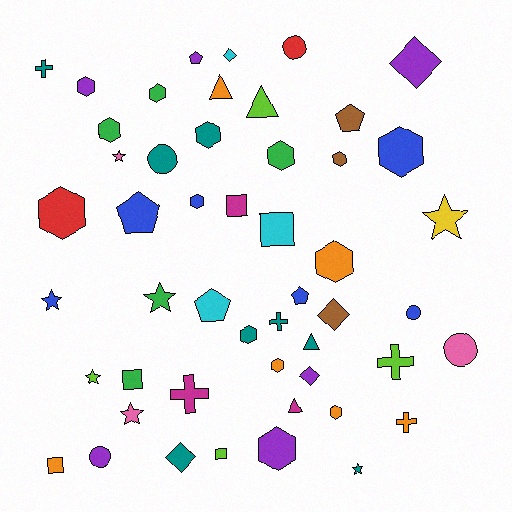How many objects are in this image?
There are 50 objects.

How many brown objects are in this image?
There are 3 brown objects.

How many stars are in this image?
There are 7 stars.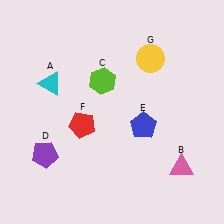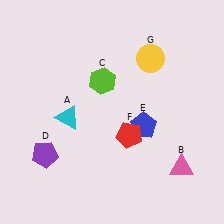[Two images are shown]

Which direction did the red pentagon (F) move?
The red pentagon (F) moved right.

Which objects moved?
The objects that moved are: the cyan triangle (A), the red pentagon (F).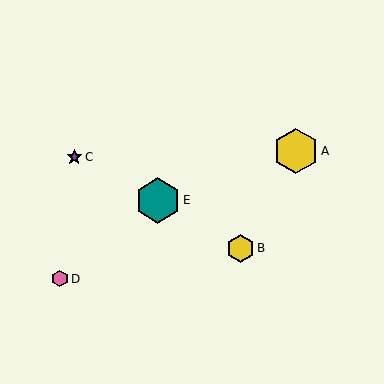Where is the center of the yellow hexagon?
The center of the yellow hexagon is at (296, 151).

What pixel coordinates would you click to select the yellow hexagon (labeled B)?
Click at (240, 248) to select the yellow hexagon B.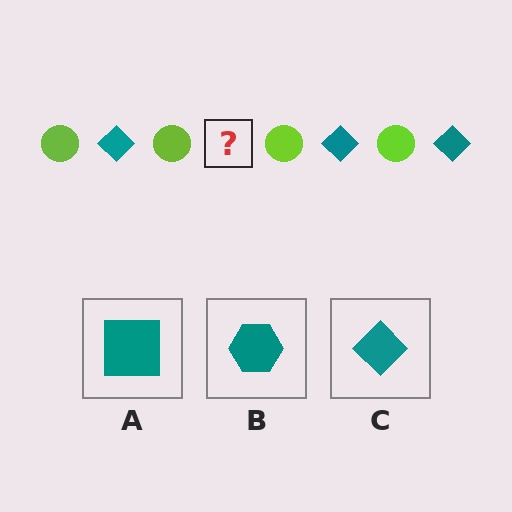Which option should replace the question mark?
Option C.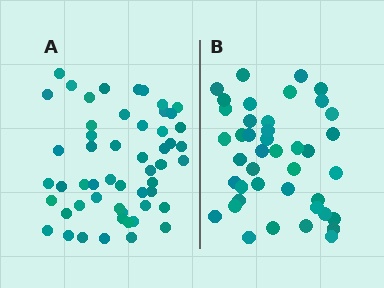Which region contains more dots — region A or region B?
Region A (the left region) has more dots.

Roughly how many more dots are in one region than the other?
Region A has roughly 12 or so more dots than region B.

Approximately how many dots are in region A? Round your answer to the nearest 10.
About 50 dots. (The exact count is 53, which rounds to 50.)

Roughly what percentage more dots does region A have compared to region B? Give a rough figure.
About 25% more.